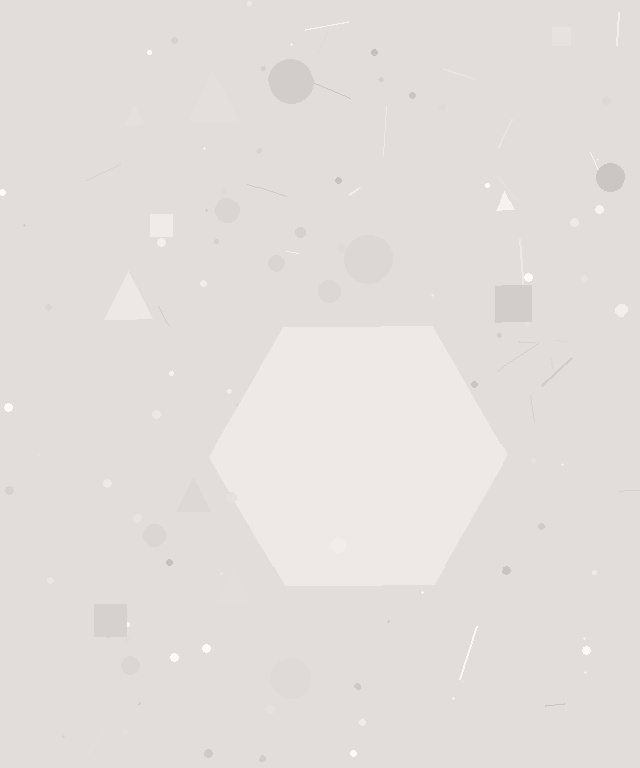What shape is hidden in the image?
A hexagon is hidden in the image.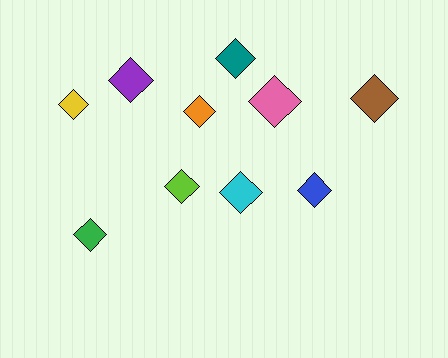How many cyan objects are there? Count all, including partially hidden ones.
There is 1 cyan object.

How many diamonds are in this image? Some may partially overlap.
There are 10 diamonds.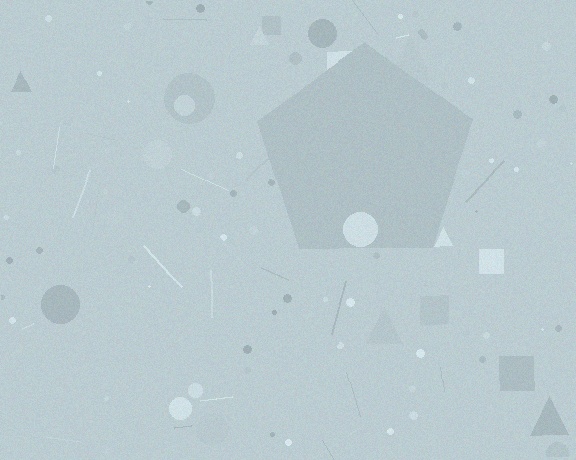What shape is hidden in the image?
A pentagon is hidden in the image.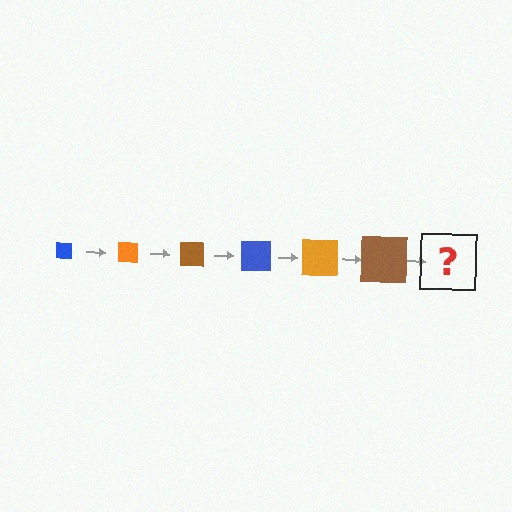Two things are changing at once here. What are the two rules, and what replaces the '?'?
The two rules are that the square grows larger each step and the color cycles through blue, orange, and brown. The '?' should be a blue square, larger than the previous one.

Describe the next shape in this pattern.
It should be a blue square, larger than the previous one.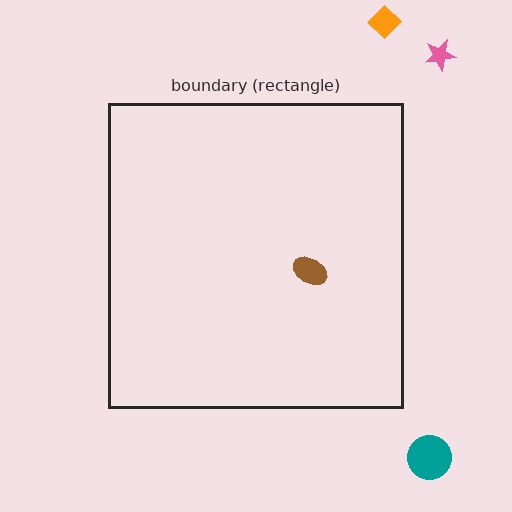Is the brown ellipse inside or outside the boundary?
Inside.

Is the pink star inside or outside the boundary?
Outside.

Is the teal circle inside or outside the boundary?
Outside.